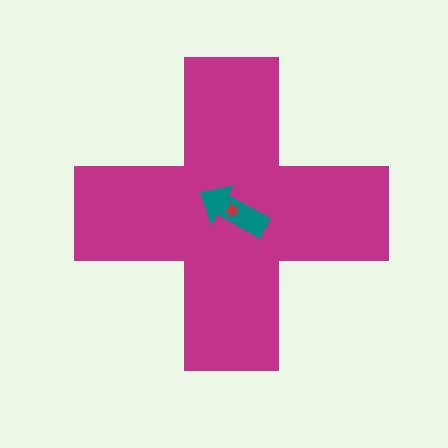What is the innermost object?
The red star.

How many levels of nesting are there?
3.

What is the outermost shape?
The magenta cross.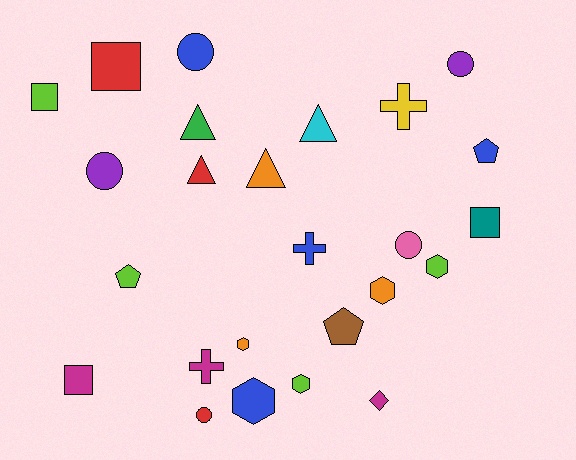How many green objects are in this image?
There is 1 green object.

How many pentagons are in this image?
There are 3 pentagons.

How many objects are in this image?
There are 25 objects.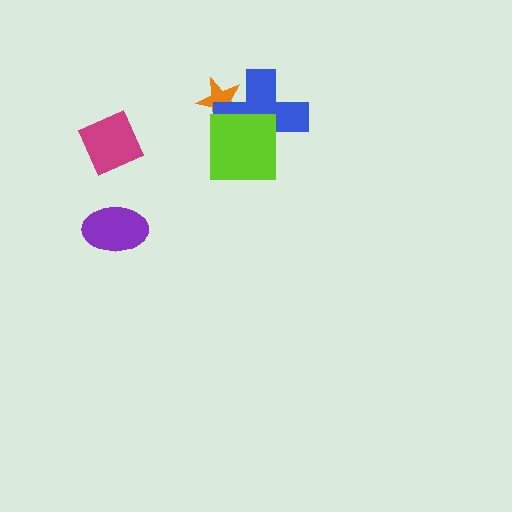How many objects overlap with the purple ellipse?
0 objects overlap with the purple ellipse.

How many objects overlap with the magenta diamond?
0 objects overlap with the magenta diamond.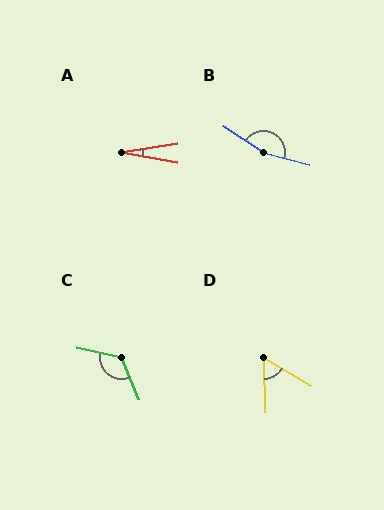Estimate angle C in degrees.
Approximately 126 degrees.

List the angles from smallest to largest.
A (19°), D (59°), C (126°), B (161°).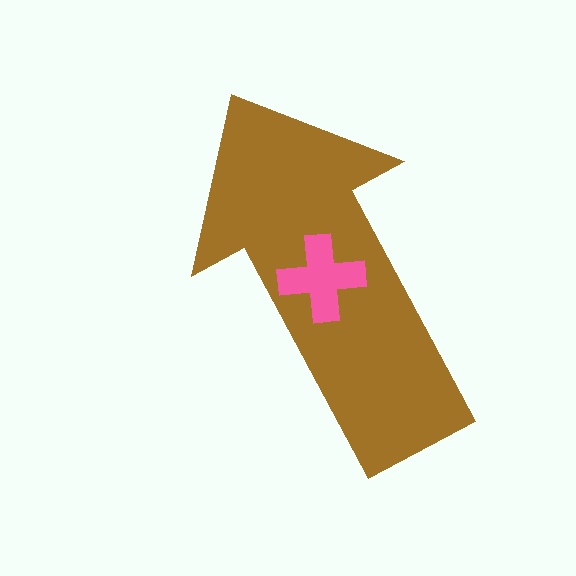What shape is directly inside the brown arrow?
The pink cross.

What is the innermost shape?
The pink cross.